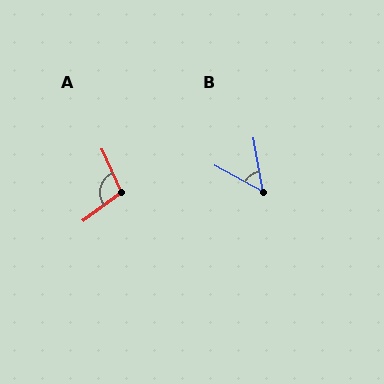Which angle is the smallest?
B, at approximately 52 degrees.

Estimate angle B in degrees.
Approximately 52 degrees.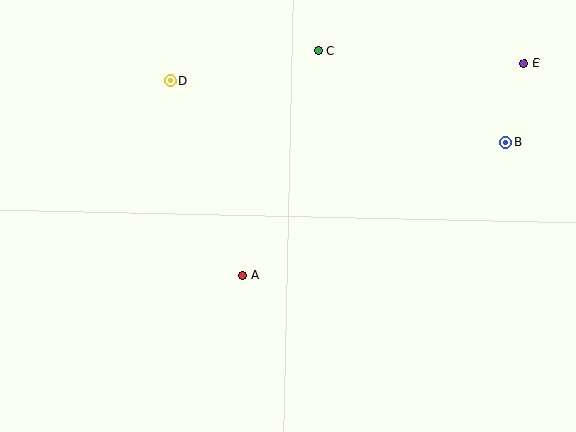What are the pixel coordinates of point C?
Point C is at (318, 50).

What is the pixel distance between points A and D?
The distance between A and D is 208 pixels.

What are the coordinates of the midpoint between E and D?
The midpoint between E and D is at (347, 72).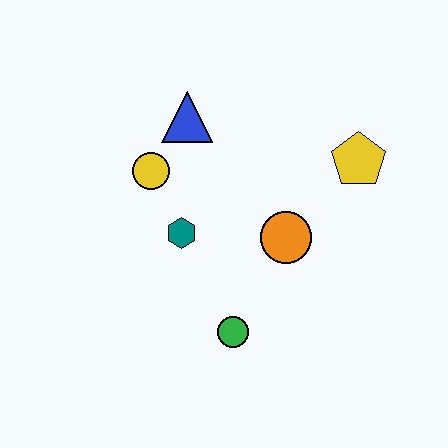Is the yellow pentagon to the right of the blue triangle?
Yes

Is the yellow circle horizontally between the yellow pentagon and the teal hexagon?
No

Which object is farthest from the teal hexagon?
The yellow pentagon is farthest from the teal hexagon.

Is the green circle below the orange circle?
Yes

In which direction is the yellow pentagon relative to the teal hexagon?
The yellow pentagon is to the right of the teal hexagon.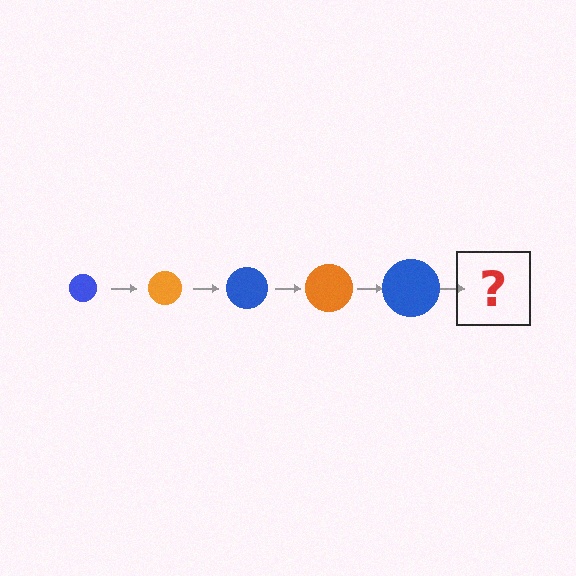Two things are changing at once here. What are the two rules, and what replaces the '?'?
The two rules are that the circle grows larger each step and the color cycles through blue and orange. The '?' should be an orange circle, larger than the previous one.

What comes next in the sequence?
The next element should be an orange circle, larger than the previous one.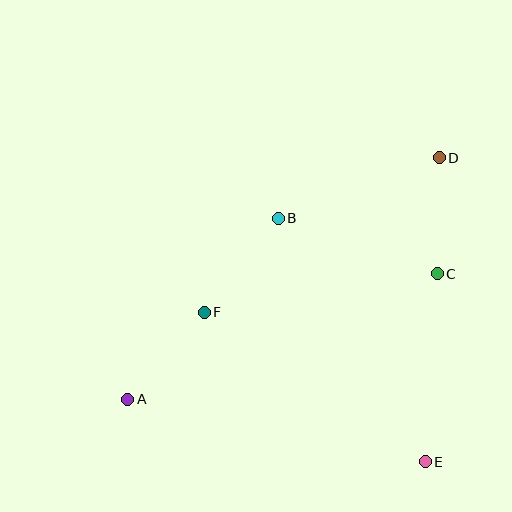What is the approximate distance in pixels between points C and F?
The distance between C and F is approximately 236 pixels.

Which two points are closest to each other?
Points A and F are closest to each other.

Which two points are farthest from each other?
Points A and D are farthest from each other.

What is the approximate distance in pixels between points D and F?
The distance between D and F is approximately 281 pixels.